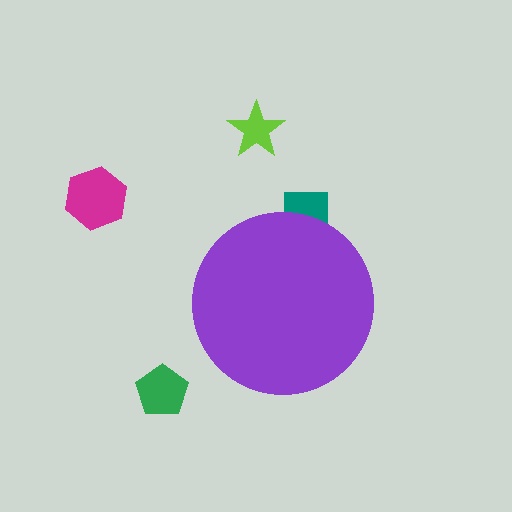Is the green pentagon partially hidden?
No, the green pentagon is fully visible.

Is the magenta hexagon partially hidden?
No, the magenta hexagon is fully visible.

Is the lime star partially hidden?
No, the lime star is fully visible.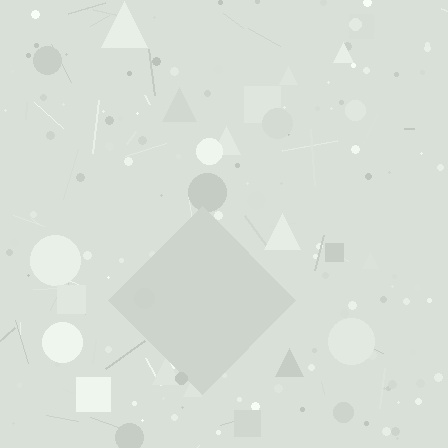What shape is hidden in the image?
A diamond is hidden in the image.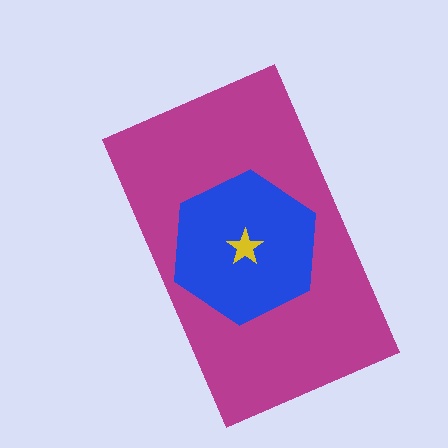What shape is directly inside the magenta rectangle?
The blue hexagon.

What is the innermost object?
The yellow star.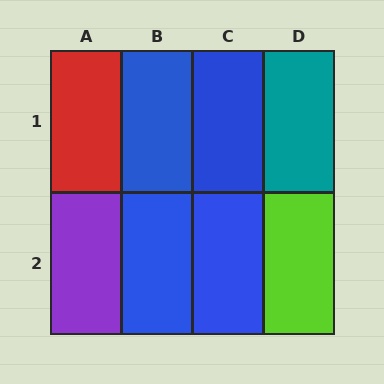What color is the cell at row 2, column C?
Blue.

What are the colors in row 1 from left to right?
Red, blue, blue, teal.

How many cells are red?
1 cell is red.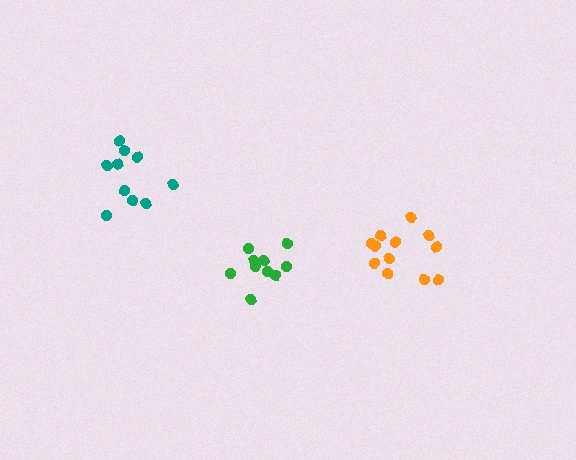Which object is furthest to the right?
The orange cluster is rightmost.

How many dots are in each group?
Group 1: 12 dots, Group 2: 10 dots, Group 3: 10 dots (32 total).